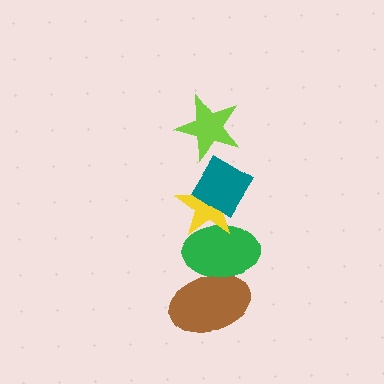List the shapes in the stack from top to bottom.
From top to bottom: the lime star, the teal diamond, the yellow star, the green ellipse, the brown ellipse.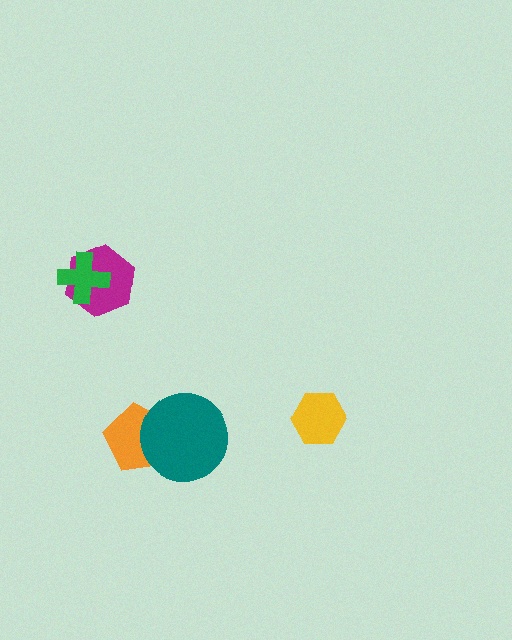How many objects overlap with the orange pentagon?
1 object overlaps with the orange pentagon.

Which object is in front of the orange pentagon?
The teal circle is in front of the orange pentagon.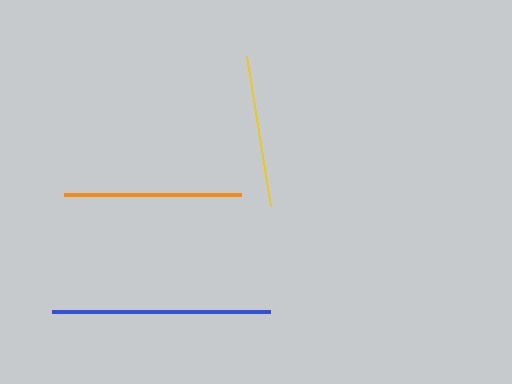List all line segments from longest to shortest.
From longest to shortest: blue, orange, yellow.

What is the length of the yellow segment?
The yellow segment is approximately 151 pixels long.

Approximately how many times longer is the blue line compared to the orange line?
The blue line is approximately 1.2 times the length of the orange line.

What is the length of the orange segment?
The orange segment is approximately 177 pixels long.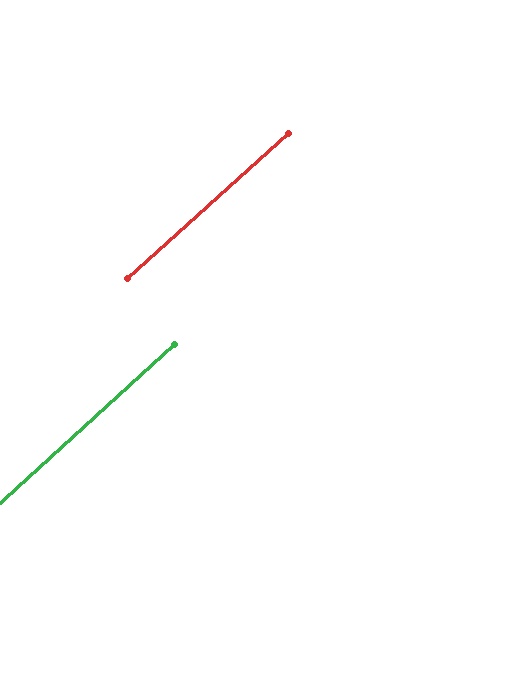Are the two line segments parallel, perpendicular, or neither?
Parallel — their directions differ by only 0.0°.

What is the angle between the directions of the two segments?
Approximately 0 degrees.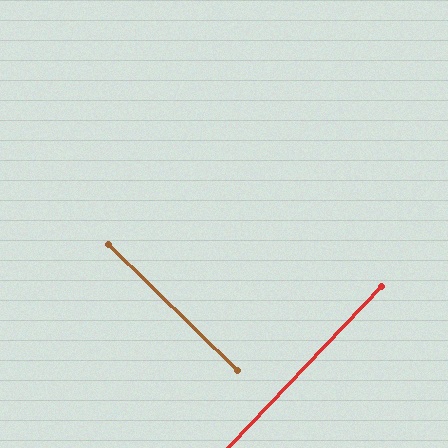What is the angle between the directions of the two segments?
Approximately 89 degrees.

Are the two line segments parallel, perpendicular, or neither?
Perpendicular — they meet at approximately 89°.